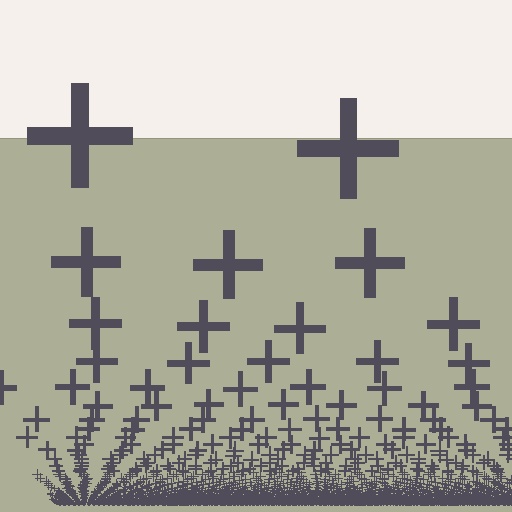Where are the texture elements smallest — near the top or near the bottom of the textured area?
Near the bottom.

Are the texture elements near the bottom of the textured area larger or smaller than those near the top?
Smaller. The gradient is inverted — elements near the bottom are smaller and denser.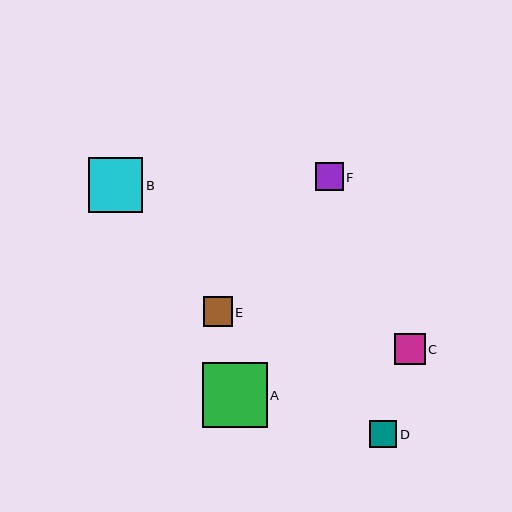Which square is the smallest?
Square D is the smallest with a size of approximately 27 pixels.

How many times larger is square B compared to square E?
Square B is approximately 1.9 times the size of square E.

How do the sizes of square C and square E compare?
Square C and square E are approximately the same size.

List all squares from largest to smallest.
From largest to smallest: A, B, C, E, F, D.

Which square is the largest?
Square A is the largest with a size of approximately 65 pixels.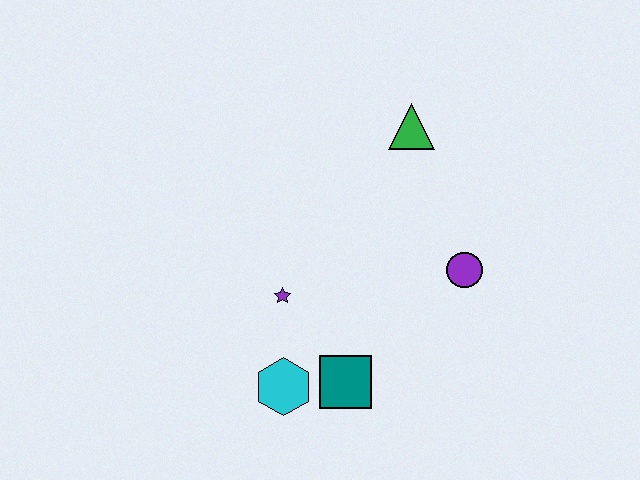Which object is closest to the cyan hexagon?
The teal square is closest to the cyan hexagon.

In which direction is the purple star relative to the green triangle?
The purple star is below the green triangle.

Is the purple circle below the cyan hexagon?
No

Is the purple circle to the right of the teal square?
Yes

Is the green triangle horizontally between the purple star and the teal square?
No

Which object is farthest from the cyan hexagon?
The green triangle is farthest from the cyan hexagon.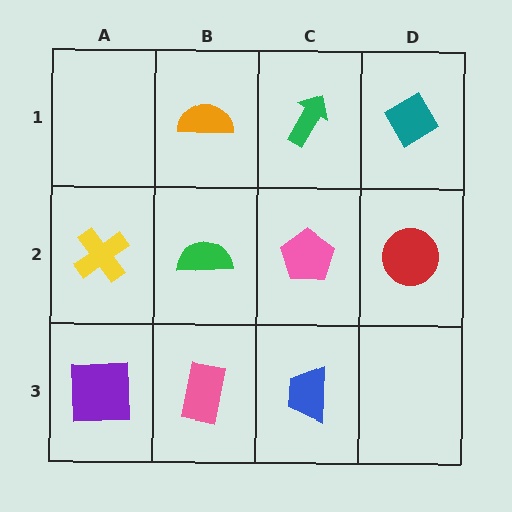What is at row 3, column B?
A pink rectangle.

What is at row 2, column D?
A red circle.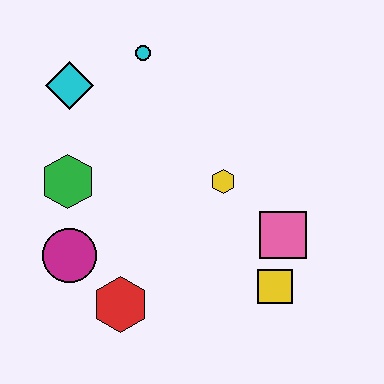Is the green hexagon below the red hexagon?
No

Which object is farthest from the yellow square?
The cyan diamond is farthest from the yellow square.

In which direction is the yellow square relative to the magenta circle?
The yellow square is to the right of the magenta circle.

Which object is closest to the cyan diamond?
The cyan circle is closest to the cyan diamond.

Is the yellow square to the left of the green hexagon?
No